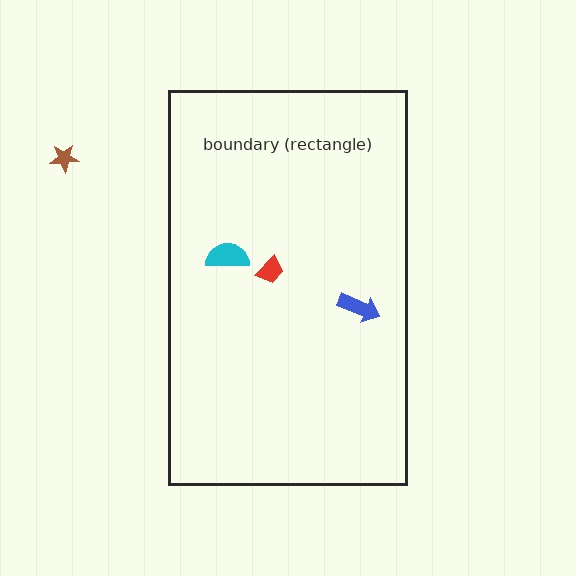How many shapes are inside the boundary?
3 inside, 1 outside.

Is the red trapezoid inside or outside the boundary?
Inside.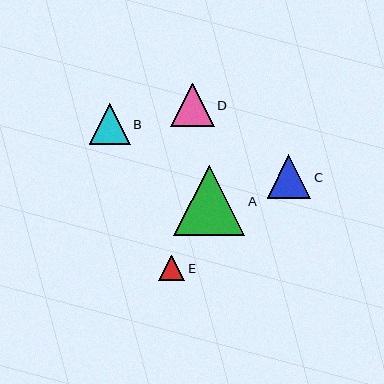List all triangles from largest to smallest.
From largest to smallest: A, C, D, B, E.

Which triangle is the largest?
Triangle A is the largest with a size of approximately 71 pixels.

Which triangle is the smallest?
Triangle E is the smallest with a size of approximately 26 pixels.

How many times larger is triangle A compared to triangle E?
Triangle A is approximately 2.7 times the size of triangle E.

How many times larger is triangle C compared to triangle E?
Triangle C is approximately 1.7 times the size of triangle E.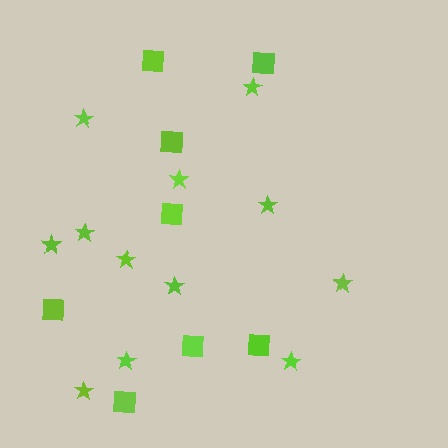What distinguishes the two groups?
There are 2 groups: one group of squares (8) and one group of stars (12).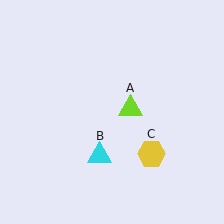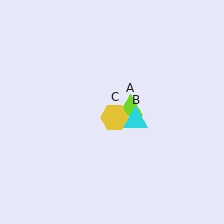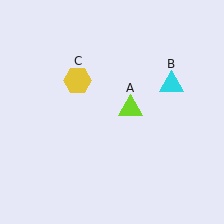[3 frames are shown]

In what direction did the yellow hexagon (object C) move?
The yellow hexagon (object C) moved up and to the left.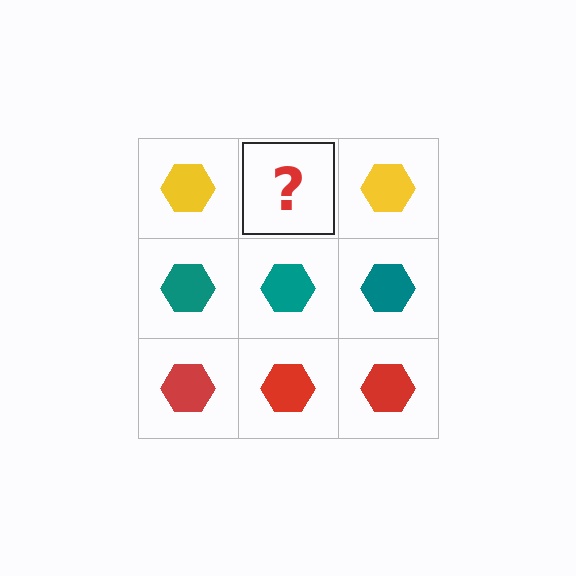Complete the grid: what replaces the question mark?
The question mark should be replaced with a yellow hexagon.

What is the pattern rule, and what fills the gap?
The rule is that each row has a consistent color. The gap should be filled with a yellow hexagon.